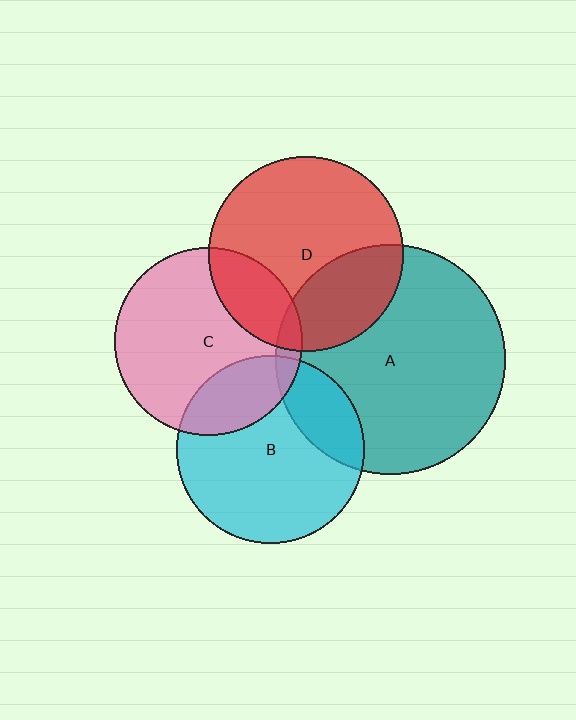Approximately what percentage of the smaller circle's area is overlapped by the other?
Approximately 20%.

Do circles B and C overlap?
Yes.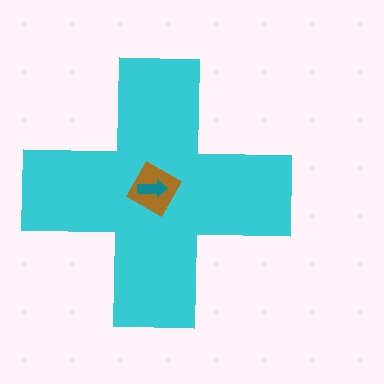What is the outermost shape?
The cyan cross.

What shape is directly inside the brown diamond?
The teal arrow.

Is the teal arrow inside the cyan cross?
Yes.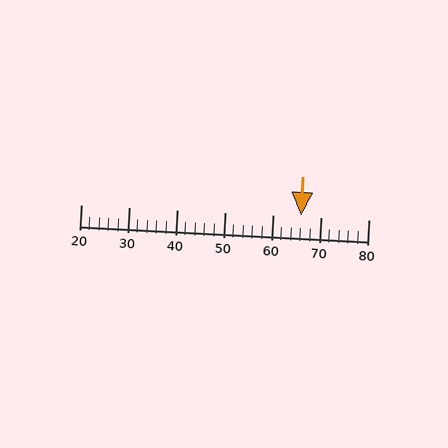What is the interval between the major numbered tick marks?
The major tick marks are spaced 10 units apart.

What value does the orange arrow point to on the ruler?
The orange arrow points to approximately 66.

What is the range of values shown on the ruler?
The ruler shows values from 20 to 80.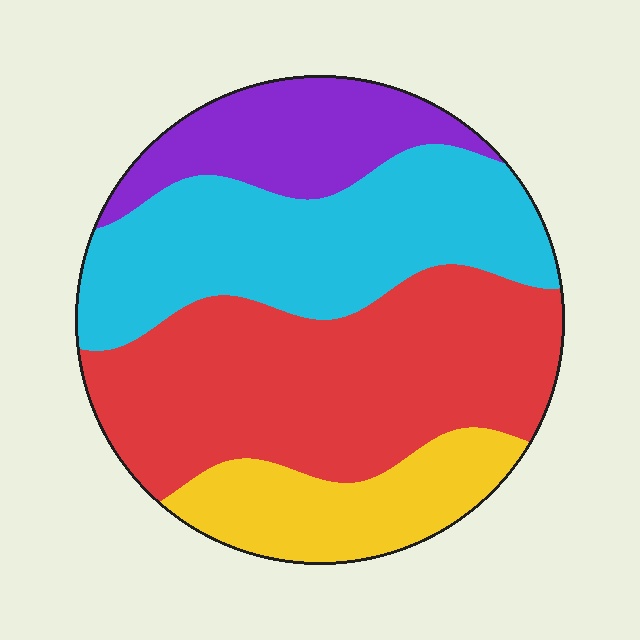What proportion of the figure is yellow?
Yellow takes up about one sixth (1/6) of the figure.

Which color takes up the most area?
Red, at roughly 40%.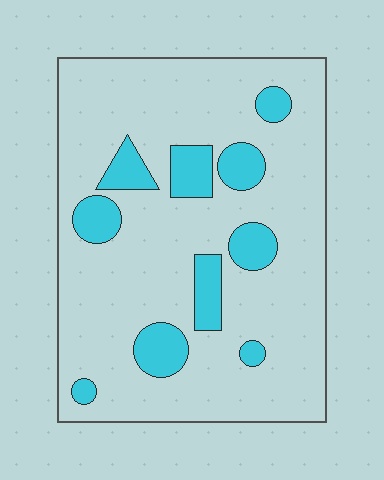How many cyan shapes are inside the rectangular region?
10.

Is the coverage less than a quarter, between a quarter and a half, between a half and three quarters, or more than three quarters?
Less than a quarter.